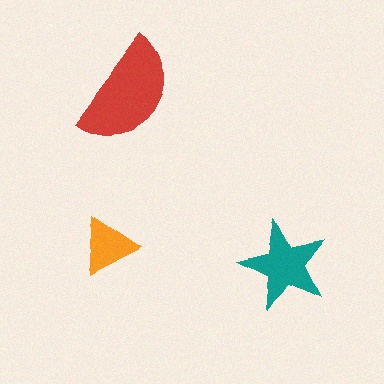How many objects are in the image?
There are 3 objects in the image.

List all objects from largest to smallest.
The red semicircle, the teal star, the orange triangle.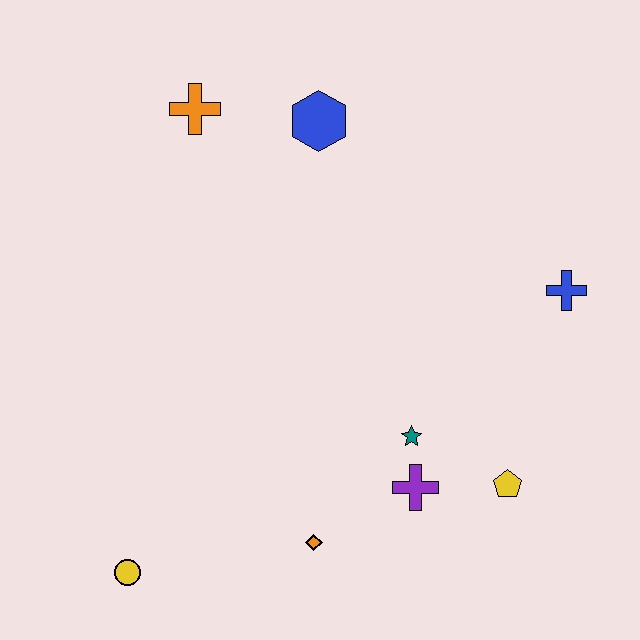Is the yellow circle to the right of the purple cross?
No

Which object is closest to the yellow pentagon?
The purple cross is closest to the yellow pentagon.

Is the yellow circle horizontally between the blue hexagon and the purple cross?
No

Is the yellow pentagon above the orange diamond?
Yes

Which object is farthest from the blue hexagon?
The yellow circle is farthest from the blue hexagon.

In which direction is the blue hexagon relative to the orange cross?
The blue hexagon is to the right of the orange cross.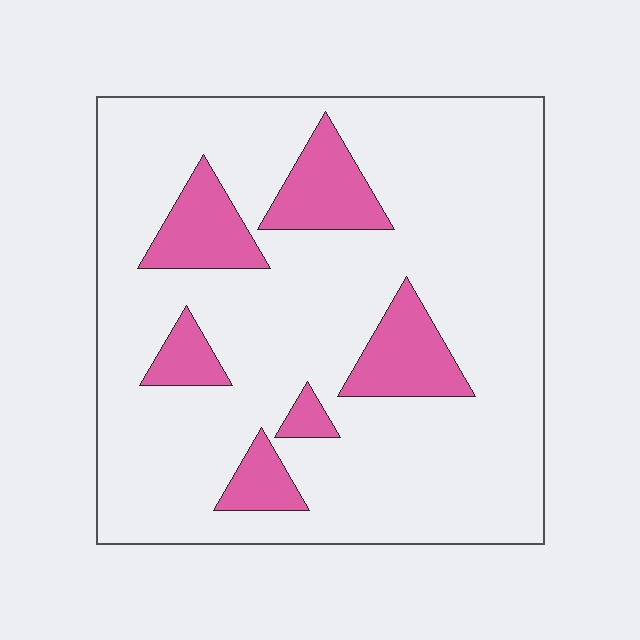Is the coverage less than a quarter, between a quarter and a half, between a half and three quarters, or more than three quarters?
Less than a quarter.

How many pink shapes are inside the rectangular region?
6.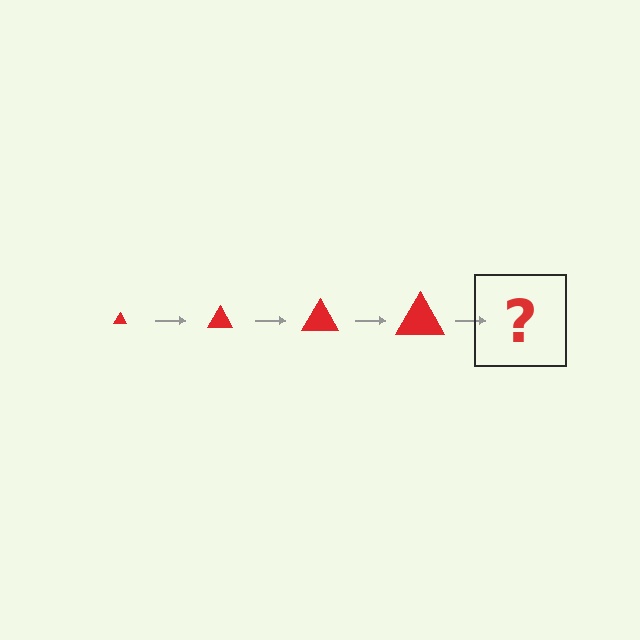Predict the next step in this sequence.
The next step is a red triangle, larger than the previous one.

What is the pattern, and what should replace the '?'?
The pattern is that the triangle gets progressively larger each step. The '?' should be a red triangle, larger than the previous one.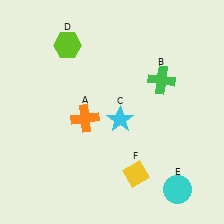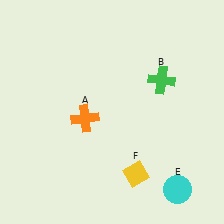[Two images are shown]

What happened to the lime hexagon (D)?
The lime hexagon (D) was removed in Image 2. It was in the top-left area of Image 1.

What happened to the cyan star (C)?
The cyan star (C) was removed in Image 2. It was in the bottom-right area of Image 1.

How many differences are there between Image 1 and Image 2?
There are 2 differences between the two images.